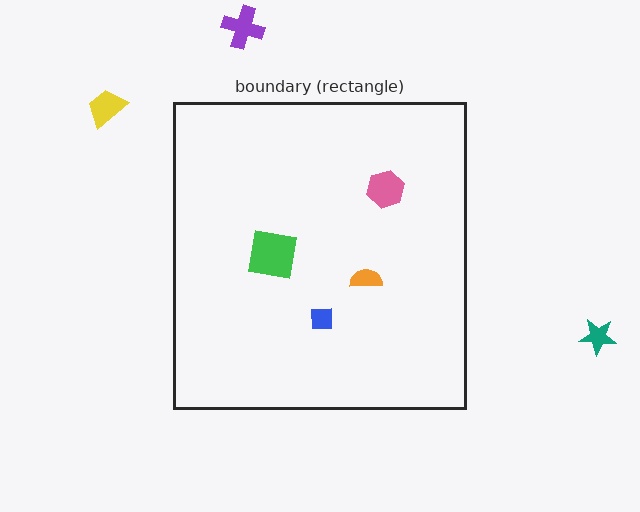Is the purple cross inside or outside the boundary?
Outside.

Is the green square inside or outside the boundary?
Inside.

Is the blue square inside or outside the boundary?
Inside.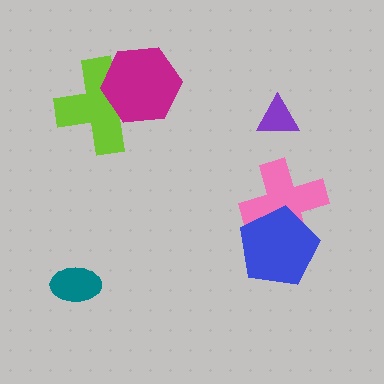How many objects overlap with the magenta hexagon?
1 object overlaps with the magenta hexagon.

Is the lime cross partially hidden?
Yes, it is partially covered by another shape.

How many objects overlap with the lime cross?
1 object overlaps with the lime cross.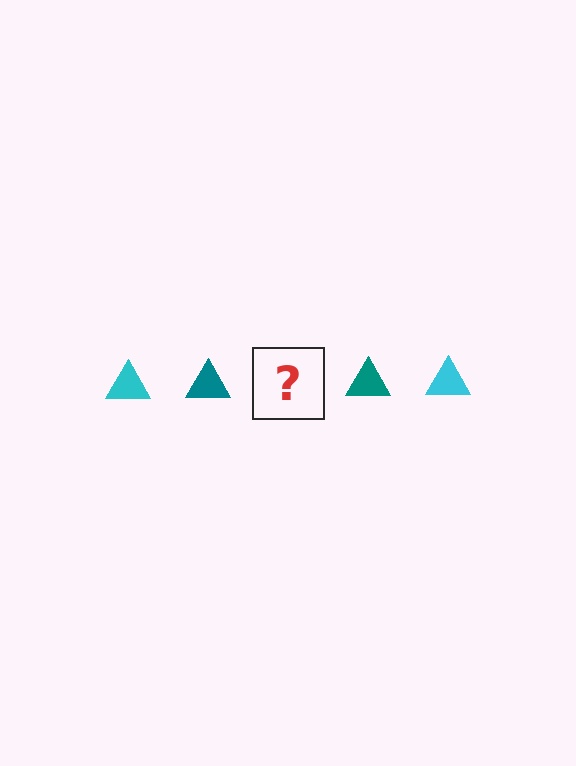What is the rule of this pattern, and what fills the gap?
The rule is that the pattern cycles through cyan, teal triangles. The gap should be filled with a cyan triangle.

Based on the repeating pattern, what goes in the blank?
The blank should be a cyan triangle.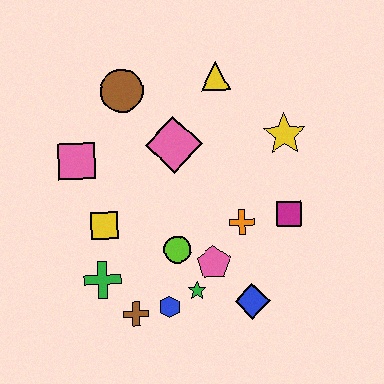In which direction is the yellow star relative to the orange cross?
The yellow star is above the orange cross.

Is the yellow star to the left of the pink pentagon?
No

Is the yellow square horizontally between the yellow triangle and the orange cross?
No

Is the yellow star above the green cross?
Yes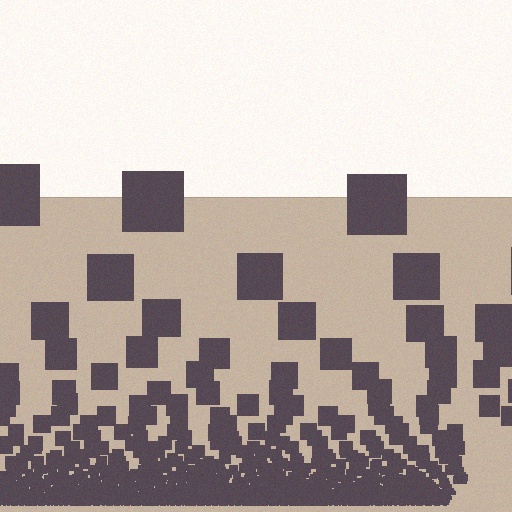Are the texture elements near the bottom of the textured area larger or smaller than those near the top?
Smaller. The gradient is inverted — elements near the bottom are smaller and denser.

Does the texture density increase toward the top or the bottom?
Density increases toward the bottom.